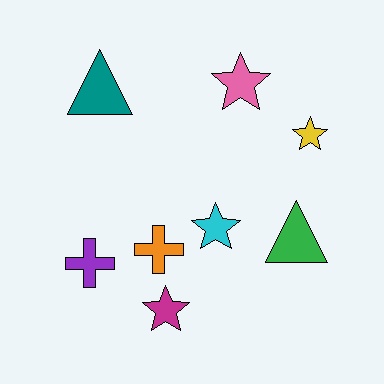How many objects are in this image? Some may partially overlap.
There are 8 objects.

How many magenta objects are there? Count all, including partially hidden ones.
There is 1 magenta object.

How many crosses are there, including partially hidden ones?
There are 2 crosses.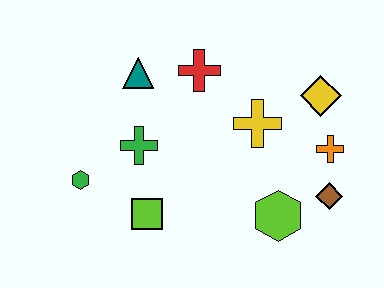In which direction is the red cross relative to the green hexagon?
The red cross is to the right of the green hexagon.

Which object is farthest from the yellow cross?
The green hexagon is farthest from the yellow cross.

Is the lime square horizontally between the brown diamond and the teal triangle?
Yes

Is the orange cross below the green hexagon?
No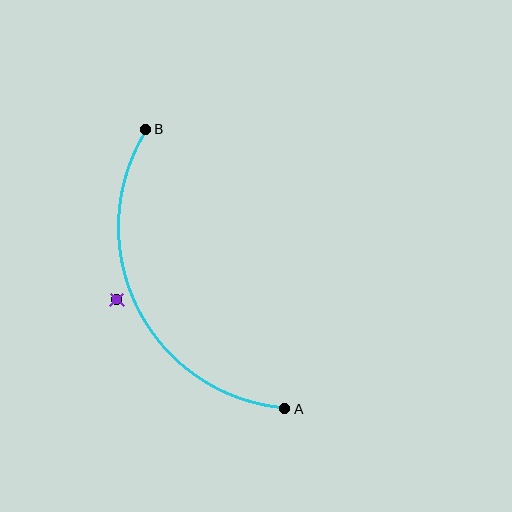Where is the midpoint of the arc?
The arc midpoint is the point on the curve farthest from the straight line joining A and B. It sits to the left of that line.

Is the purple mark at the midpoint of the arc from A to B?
No — the purple mark does not lie on the arc at all. It sits slightly outside the curve.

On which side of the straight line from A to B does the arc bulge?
The arc bulges to the left of the straight line connecting A and B.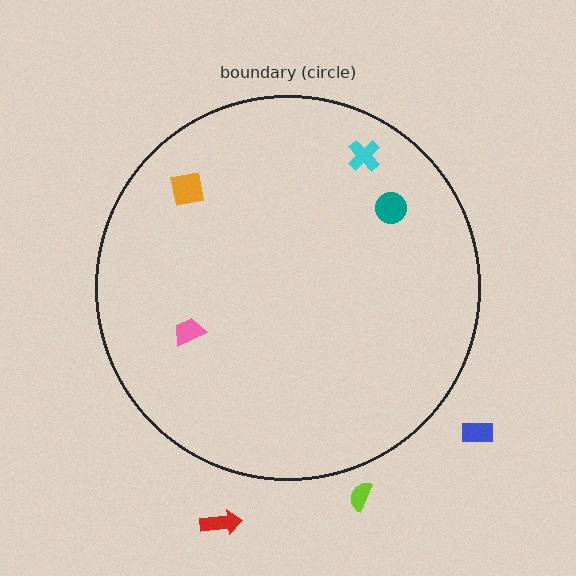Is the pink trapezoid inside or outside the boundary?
Inside.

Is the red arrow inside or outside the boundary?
Outside.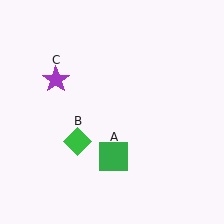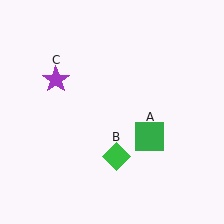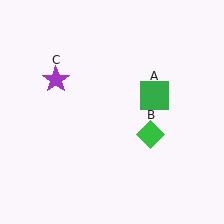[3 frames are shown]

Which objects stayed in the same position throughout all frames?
Purple star (object C) remained stationary.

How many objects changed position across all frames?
2 objects changed position: green square (object A), green diamond (object B).